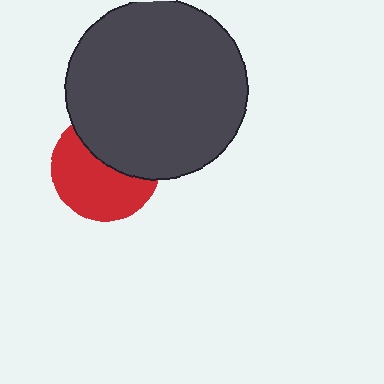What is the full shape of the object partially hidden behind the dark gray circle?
The partially hidden object is a red circle.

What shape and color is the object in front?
The object in front is a dark gray circle.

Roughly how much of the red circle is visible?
About half of it is visible (roughly 58%).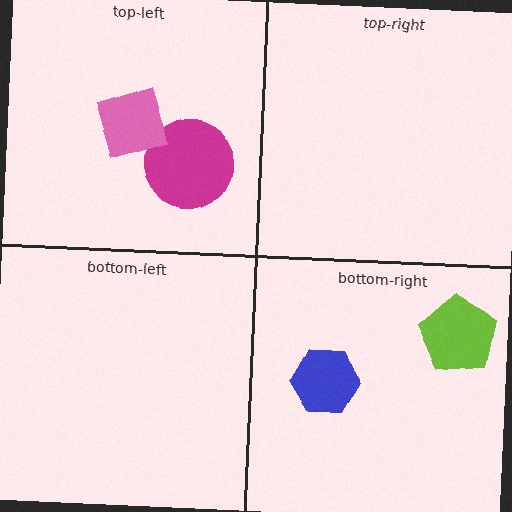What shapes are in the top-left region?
The magenta circle, the pink square.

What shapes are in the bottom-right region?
The blue hexagon, the lime pentagon.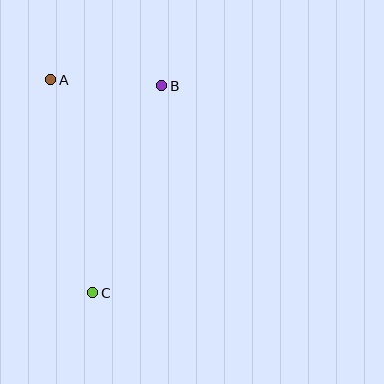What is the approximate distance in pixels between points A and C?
The distance between A and C is approximately 217 pixels.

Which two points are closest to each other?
Points A and B are closest to each other.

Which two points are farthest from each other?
Points B and C are farthest from each other.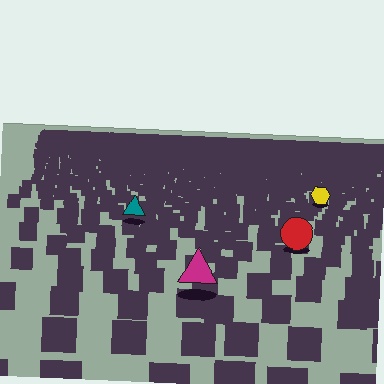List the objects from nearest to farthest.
From nearest to farthest: the magenta triangle, the red circle, the teal triangle, the yellow hexagon.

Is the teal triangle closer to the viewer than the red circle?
No. The red circle is closer — you can tell from the texture gradient: the ground texture is coarser near it.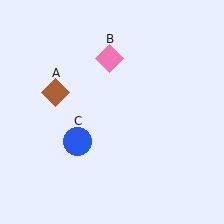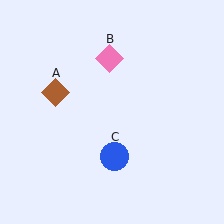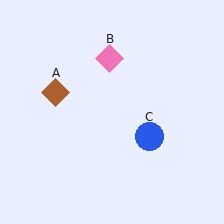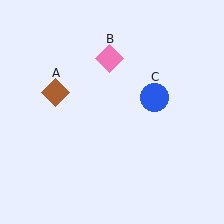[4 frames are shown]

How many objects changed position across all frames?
1 object changed position: blue circle (object C).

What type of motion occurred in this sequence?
The blue circle (object C) rotated counterclockwise around the center of the scene.